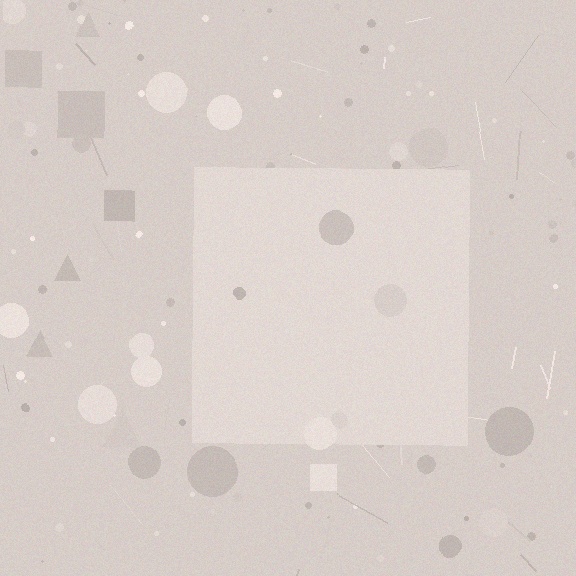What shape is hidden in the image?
A square is hidden in the image.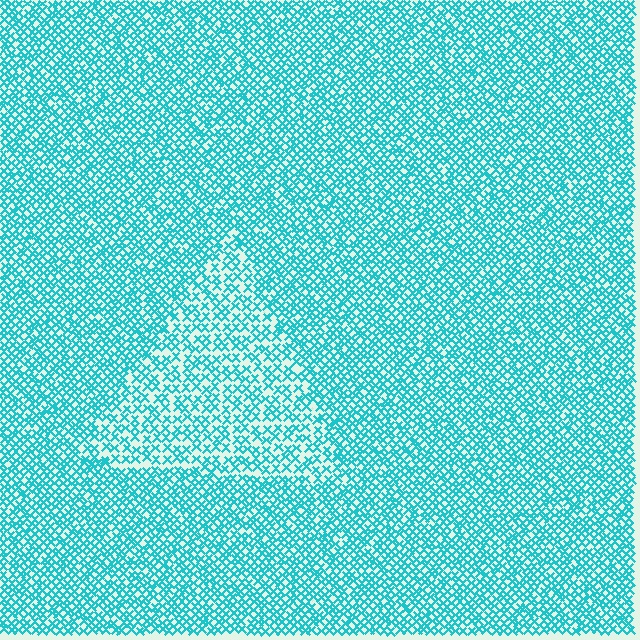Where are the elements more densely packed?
The elements are more densely packed outside the triangle boundary.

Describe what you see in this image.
The image contains small cyan elements arranged at two different densities. A triangle-shaped region is visible where the elements are less densely packed than the surrounding area.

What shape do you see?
I see a triangle.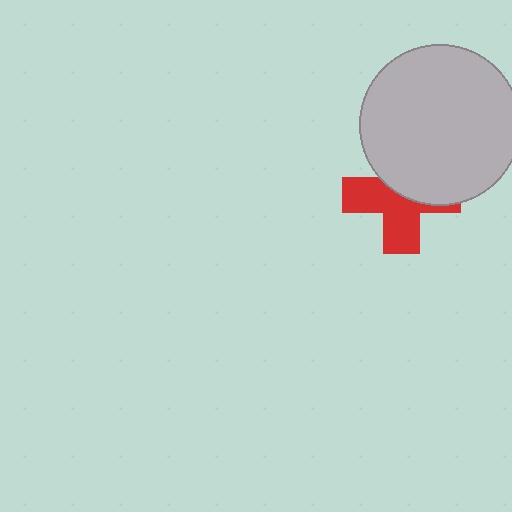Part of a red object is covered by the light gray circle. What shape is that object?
It is a cross.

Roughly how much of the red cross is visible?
About half of it is visible (roughly 55%).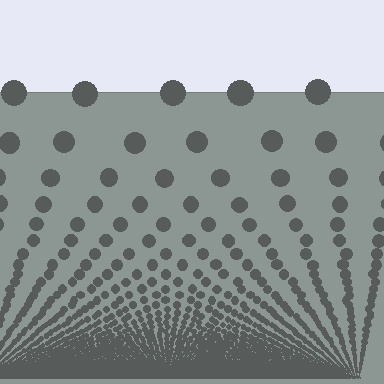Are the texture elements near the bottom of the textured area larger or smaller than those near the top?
Smaller. The gradient is inverted — elements near the bottom are smaller and denser.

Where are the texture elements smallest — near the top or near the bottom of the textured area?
Near the bottom.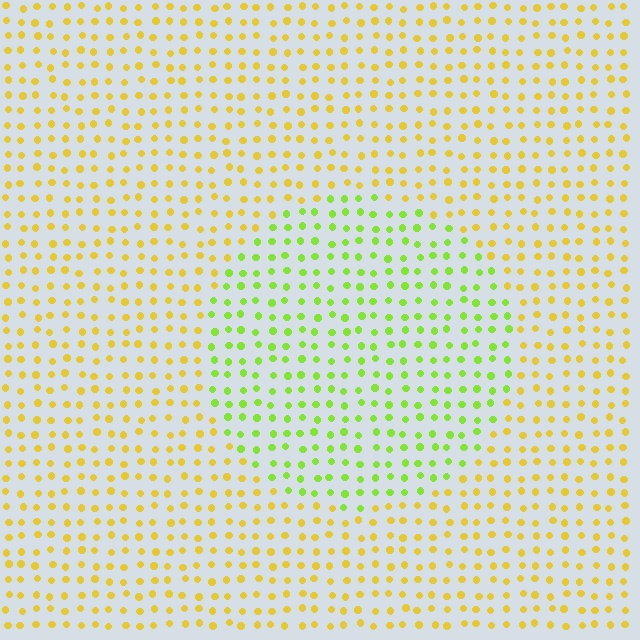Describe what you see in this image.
The image is filled with small yellow elements in a uniform arrangement. A circle-shaped region is visible where the elements are tinted to a slightly different hue, forming a subtle color boundary.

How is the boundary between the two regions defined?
The boundary is defined purely by a slight shift in hue (about 43 degrees). Spacing, size, and orientation are identical on both sides.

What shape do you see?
I see a circle.